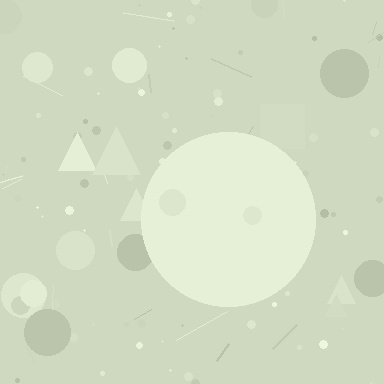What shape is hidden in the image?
A circle is hidden in the image.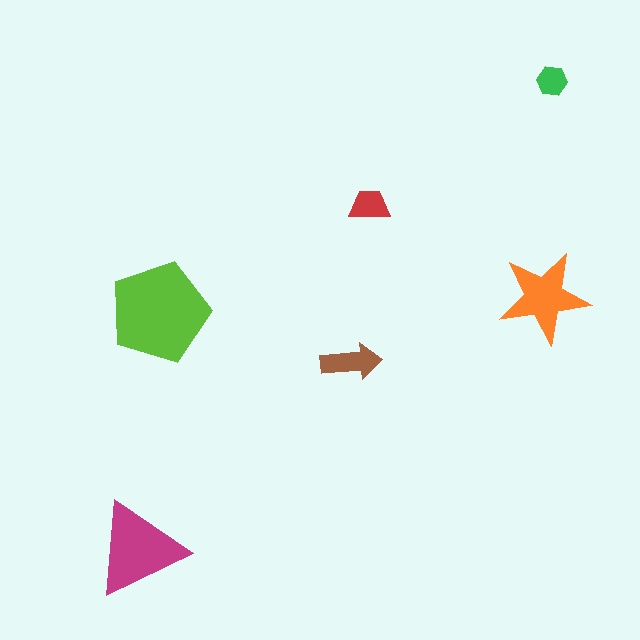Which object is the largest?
The lime pentagon.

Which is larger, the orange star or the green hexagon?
The orange star.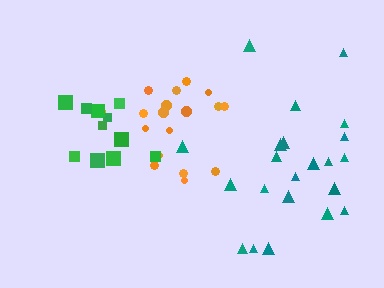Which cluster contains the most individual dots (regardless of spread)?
Teal (22).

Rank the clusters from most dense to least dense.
orange, green, teal.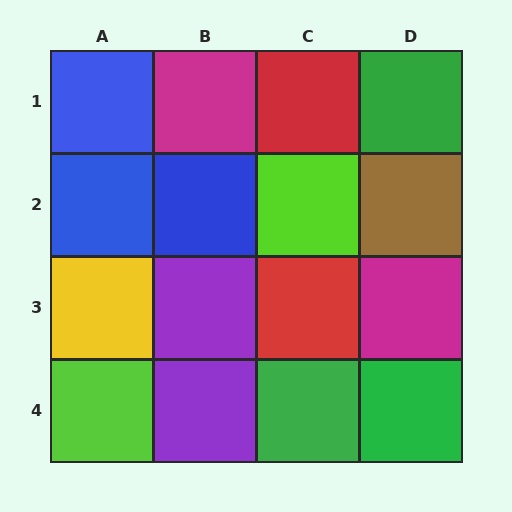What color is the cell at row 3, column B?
Purple.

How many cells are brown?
1 cell is brown.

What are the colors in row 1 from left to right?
Blue, magenta, red, green.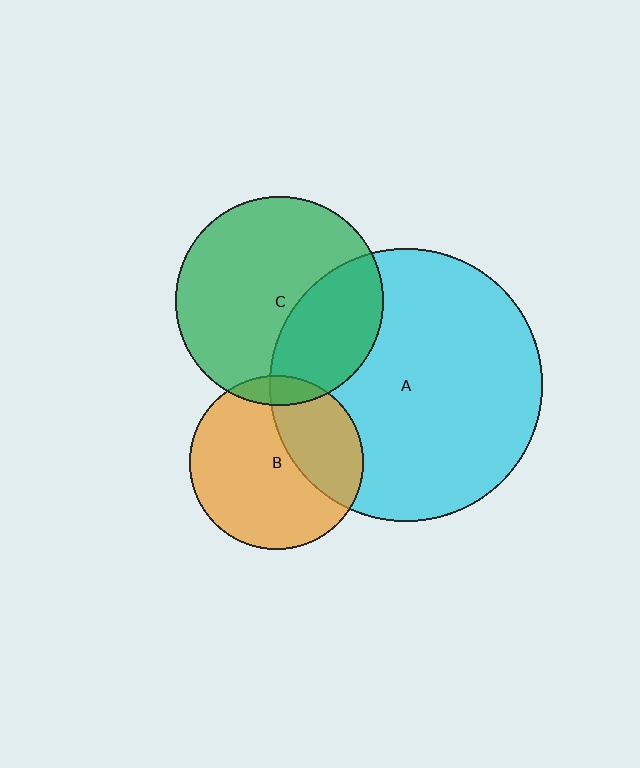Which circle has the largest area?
Circle A (cyan).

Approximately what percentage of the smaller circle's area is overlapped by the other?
Approximately 35%.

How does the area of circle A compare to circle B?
Approximately 2.5 times.